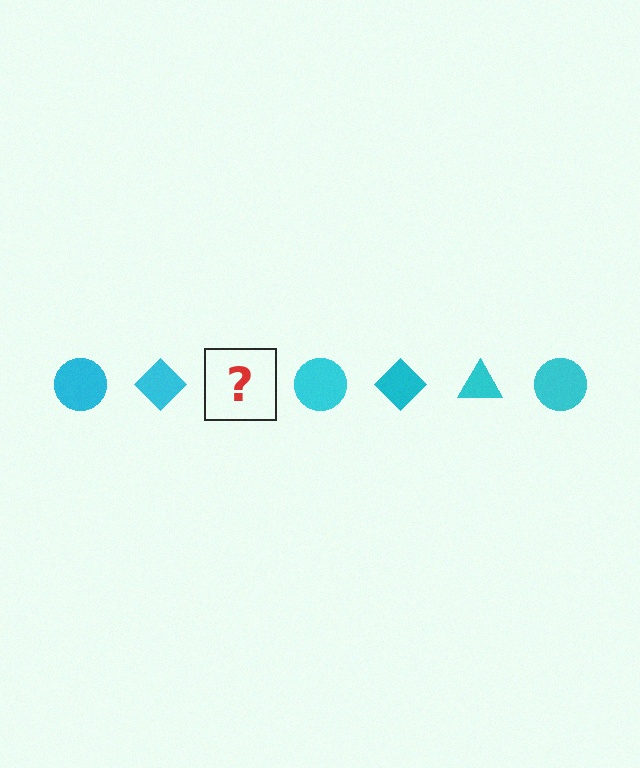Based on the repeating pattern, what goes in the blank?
The blank should be a cyan triangle.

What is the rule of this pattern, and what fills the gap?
The rule is that the pattern cycles through circle, diamond, triangle shapes in cyan. The gap should be filled with a cyan triangle.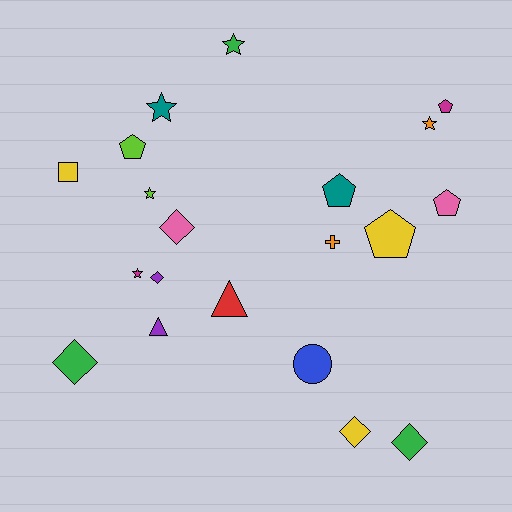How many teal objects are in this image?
There are 2 teal objects.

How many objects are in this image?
There are 20 objects.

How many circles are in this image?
There is 1 circle.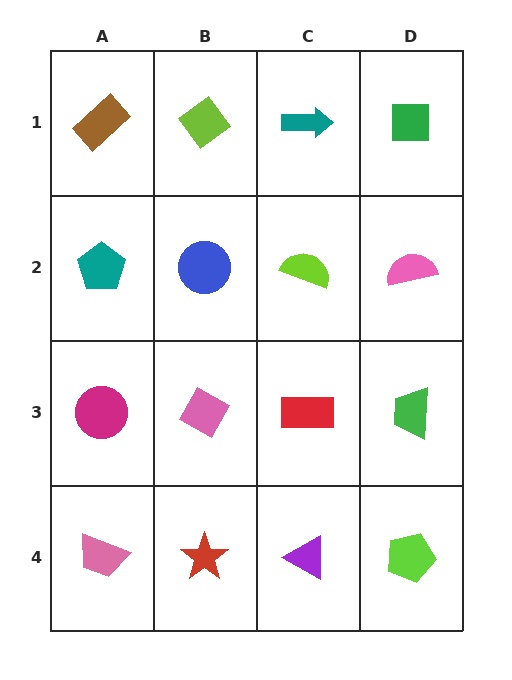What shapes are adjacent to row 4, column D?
A green trapezoid (row 3, column D), a purple triangle (row 4, column C).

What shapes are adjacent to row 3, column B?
A blue circle (row 2, column B), a red star (row 4, column B), a magenta circle (row 3, column A), a red rectangle (row 3, column C).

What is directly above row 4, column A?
A magenta circle.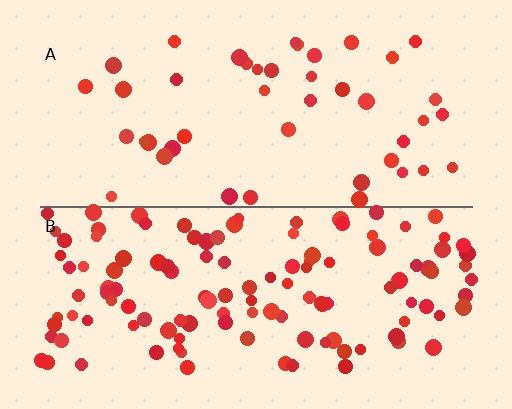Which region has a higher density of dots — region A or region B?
B (the bottom).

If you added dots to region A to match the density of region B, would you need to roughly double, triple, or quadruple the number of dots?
Approximately triple.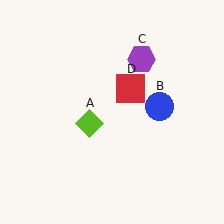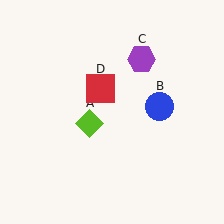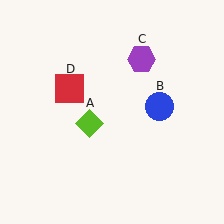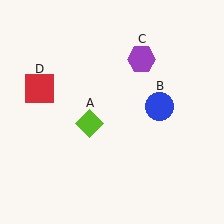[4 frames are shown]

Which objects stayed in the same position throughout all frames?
Lime diamond (object A) and blue circle (object B) and purple hexagon (object C) remained stationary.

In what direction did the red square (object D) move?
The red square (object D) moved left.